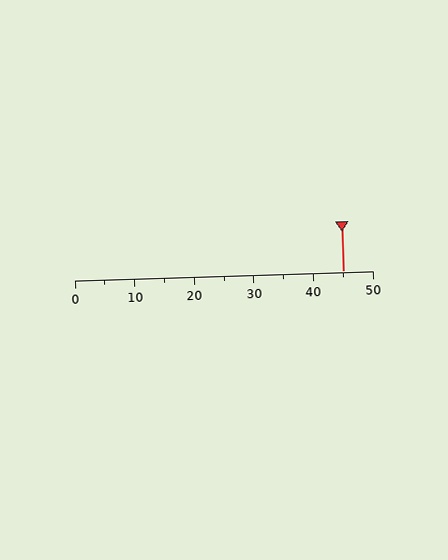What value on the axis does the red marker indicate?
The marker indicates approximately 45.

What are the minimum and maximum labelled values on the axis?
The axis runs from 0 to 50.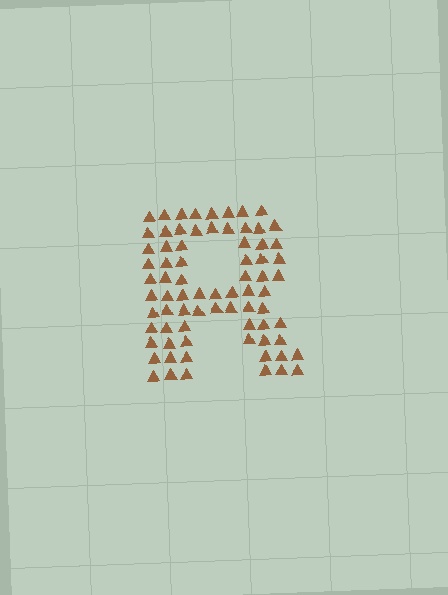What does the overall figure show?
The overall figure shows the letter R.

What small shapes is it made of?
It is made of small triangles.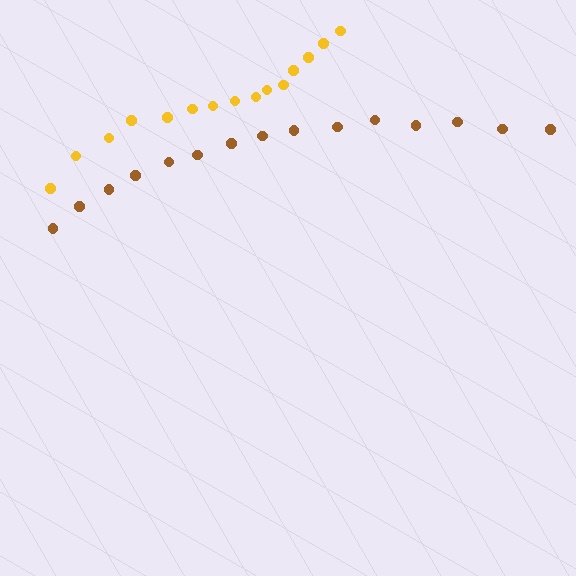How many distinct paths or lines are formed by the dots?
There are 2 distinct paths.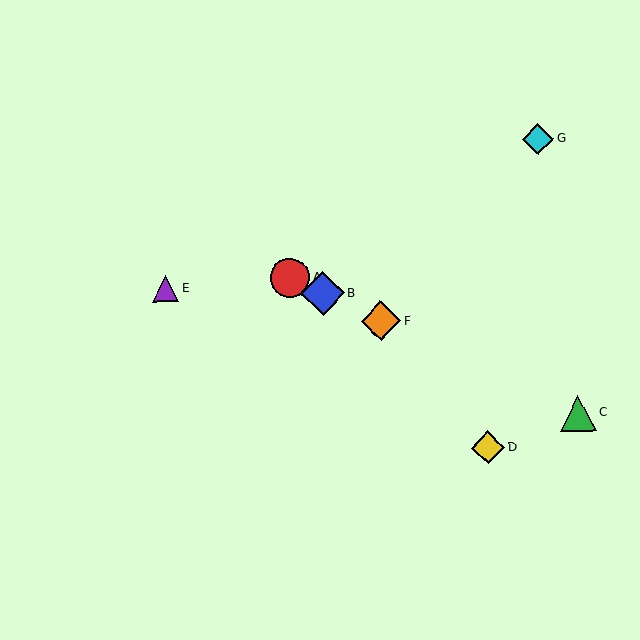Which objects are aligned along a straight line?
Objects A, B, C, F are aligned along a straight line.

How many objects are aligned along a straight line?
4 objects (A, B, C, F) are aligned along a straight line.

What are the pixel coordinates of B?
Object B is at (323, 293).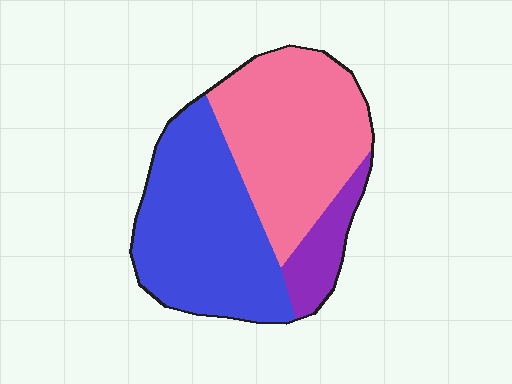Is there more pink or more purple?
Pink.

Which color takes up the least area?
Purple, at roughly 10%.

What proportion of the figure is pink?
Pink takes up about two fifths (2/5) of the figure.